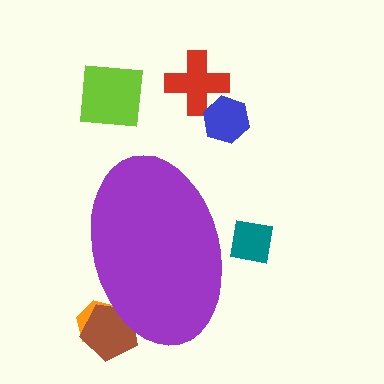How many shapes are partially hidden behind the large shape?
3 shapes are partially hidden.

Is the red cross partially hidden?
No, the red cross is fully visible.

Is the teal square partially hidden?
Yes, the teal square is partially hidden behind the purple ellipse.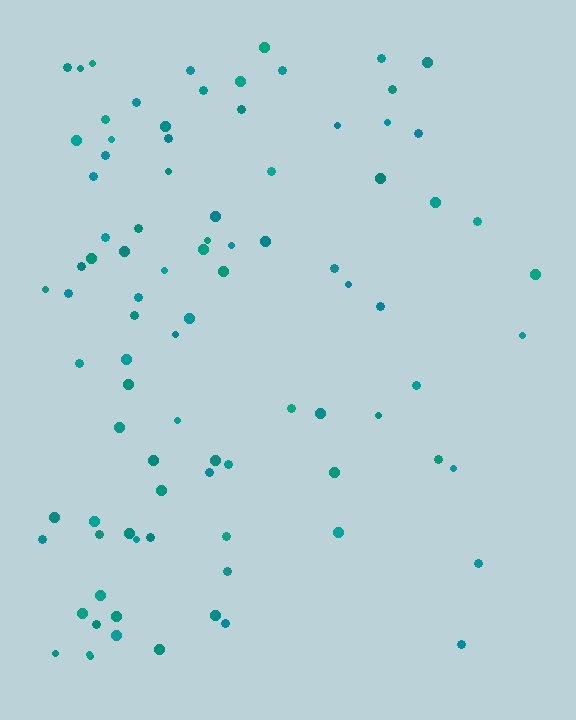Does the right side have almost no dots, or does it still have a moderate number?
Still a moderate number, just noticeably fewer than the left.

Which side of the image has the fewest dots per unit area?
The right.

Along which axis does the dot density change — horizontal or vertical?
Horizontal.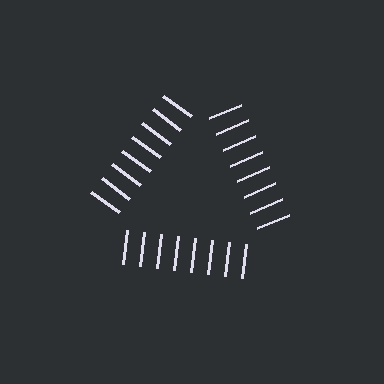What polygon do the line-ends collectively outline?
An illusory triangle — the line segments terminate on its edges but no continuous stroke is drawn.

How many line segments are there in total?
24 — 8 along each of the 3 edges.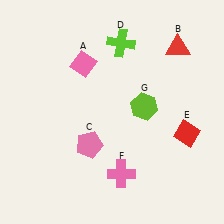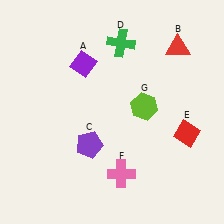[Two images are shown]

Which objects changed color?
A changed from pink to purple. C changed from pink to purple. D changed from lime to green.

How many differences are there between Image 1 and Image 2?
There are 3 differences between the two images.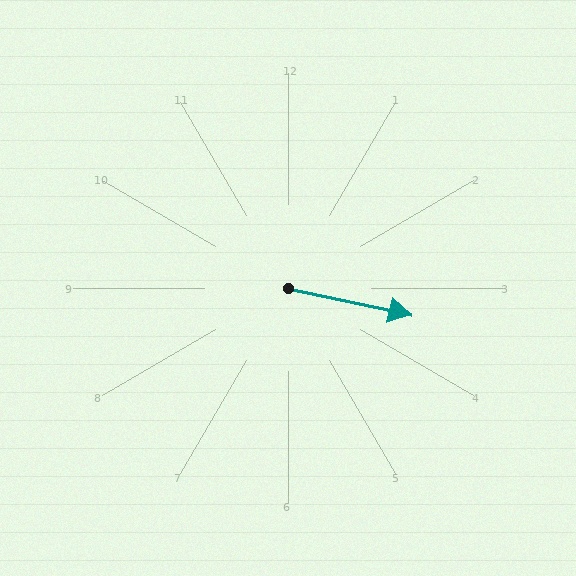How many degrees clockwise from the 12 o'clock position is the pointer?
Approximately 102 degrees.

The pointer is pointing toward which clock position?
Roughly 3 o'clock.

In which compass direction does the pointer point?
East.